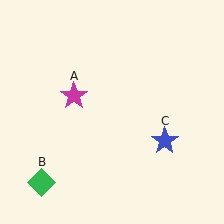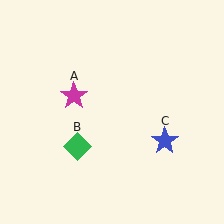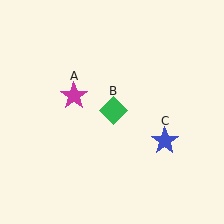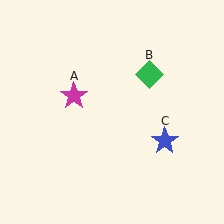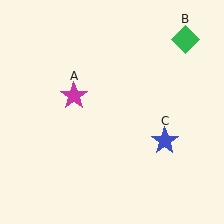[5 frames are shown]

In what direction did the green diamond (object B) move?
The green diamond (object B) moved up and to the right.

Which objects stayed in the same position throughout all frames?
Magenta star (object A) and blue star (object C) remained stationary.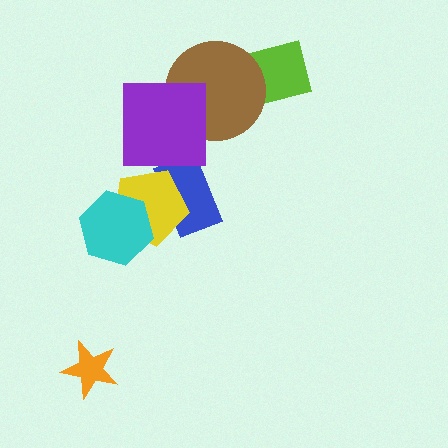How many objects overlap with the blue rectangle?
1 object overlaps with the blue rectangle.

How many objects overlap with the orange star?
0 objects overlap with the orange star.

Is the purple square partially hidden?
No, no other shape covers it.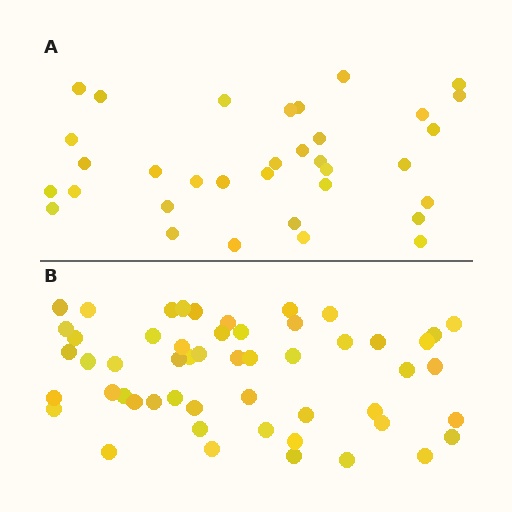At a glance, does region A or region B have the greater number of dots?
Region B (the bottom region) has more dots.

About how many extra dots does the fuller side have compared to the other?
Region B has approximately 20 more dots than region A.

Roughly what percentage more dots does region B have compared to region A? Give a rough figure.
About 55% more.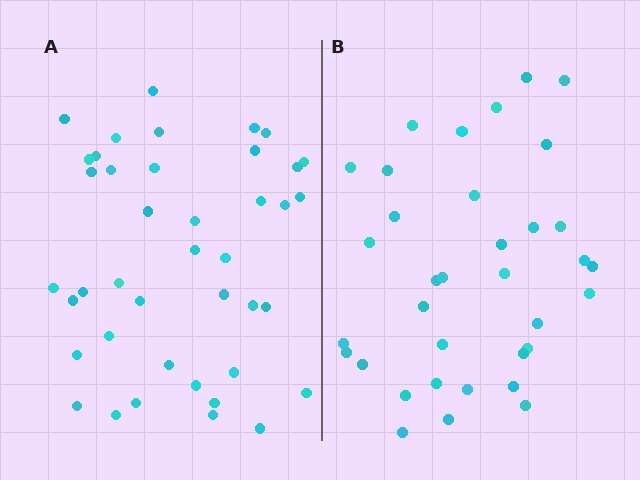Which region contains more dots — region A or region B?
Region A (the left region) has more dots.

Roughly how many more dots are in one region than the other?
Region A has about 6 more dots than region B.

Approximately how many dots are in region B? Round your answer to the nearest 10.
About 40 dots. (The exact count is 35, which rounds to 40.)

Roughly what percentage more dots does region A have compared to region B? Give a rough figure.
About 15% more.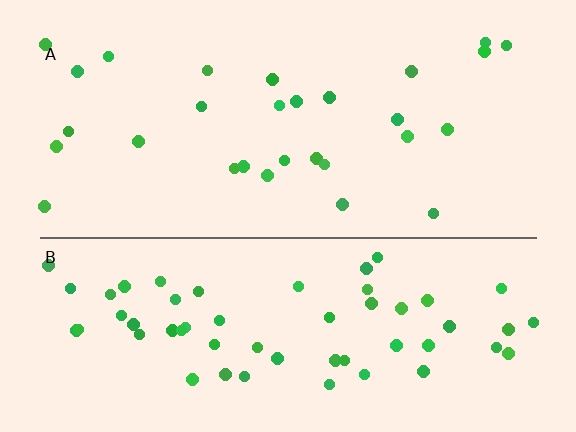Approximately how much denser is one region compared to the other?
Approximately 2.0× — region B over region A.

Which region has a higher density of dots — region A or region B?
B (the bottom).